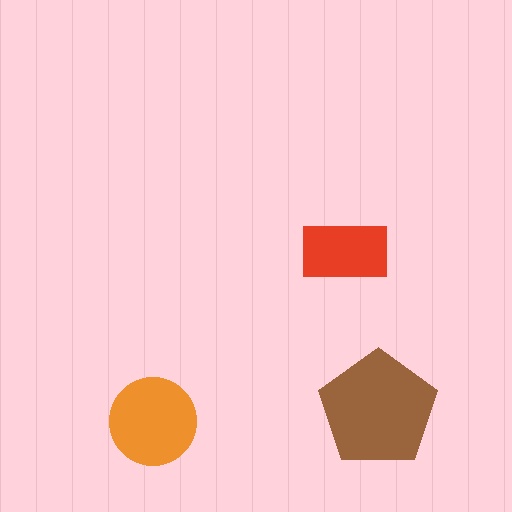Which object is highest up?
The red rectangle is topmost.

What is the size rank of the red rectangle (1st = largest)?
3rd.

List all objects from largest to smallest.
The brown pentagon, the orange circle, the red rectangle.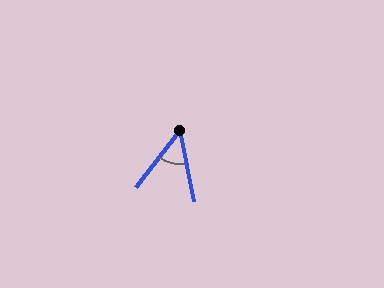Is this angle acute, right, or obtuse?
It is acute.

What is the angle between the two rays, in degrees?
Approximately 49 degrees.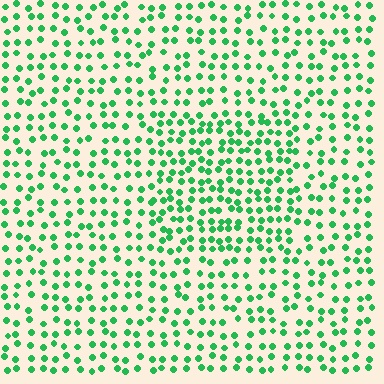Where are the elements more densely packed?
The elements are more densely packed inside the rectangle boundary.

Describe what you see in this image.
The image contains small green elements arranged at two different densities. A rectangle-shaped region is visible where the elements are more densely packed than the surrounding area.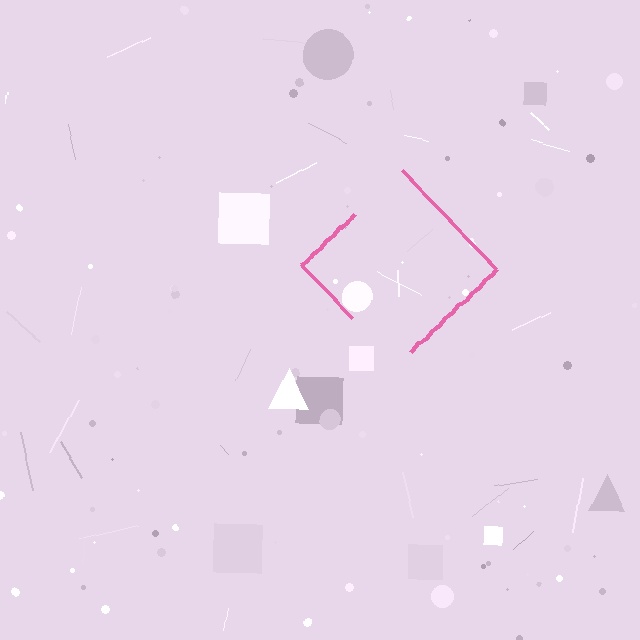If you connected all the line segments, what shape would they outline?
They would outline a diamond.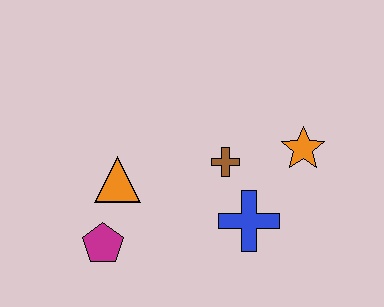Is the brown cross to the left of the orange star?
Yes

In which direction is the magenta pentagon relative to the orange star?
The magenta pentagon is to the left of the orange star.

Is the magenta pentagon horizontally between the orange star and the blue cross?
No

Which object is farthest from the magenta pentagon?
The orange star is farthest from the magenta pentagon.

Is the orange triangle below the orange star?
Yes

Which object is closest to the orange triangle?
The magenta pentagon is closest to the orange triangle.